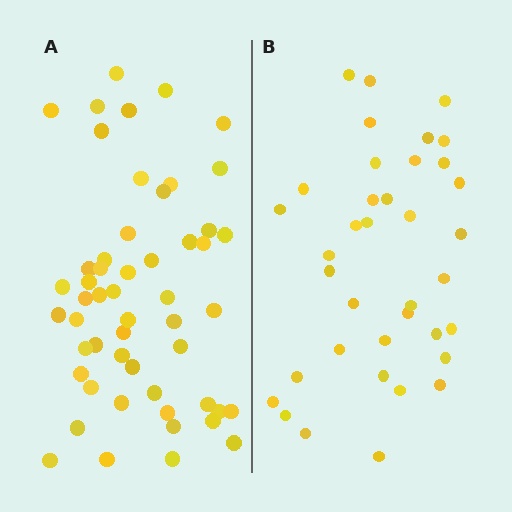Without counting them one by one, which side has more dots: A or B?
Region A (the left region) has more dots.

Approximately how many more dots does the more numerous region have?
Region A has approximately 15 more dots than region B.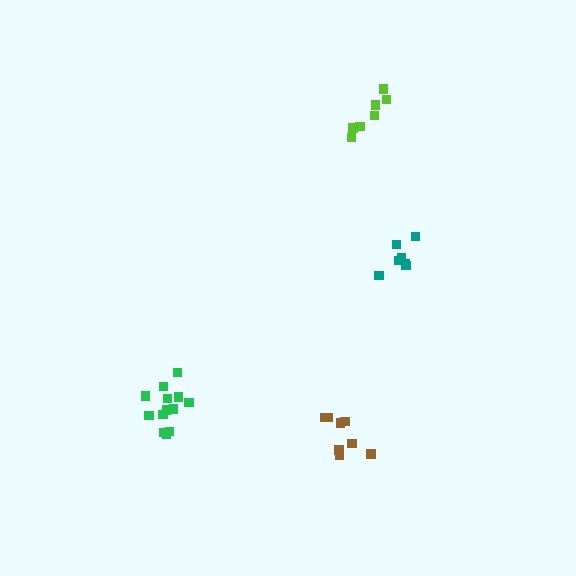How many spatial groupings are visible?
There are 4 spatial groupings.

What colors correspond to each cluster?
The clusters are colored: teal, brown, lime, green.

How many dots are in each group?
Group 1: 7 dots, Group 2: 8 dots, Group 3: 7 dots, Group 4: 13 dots (35 total).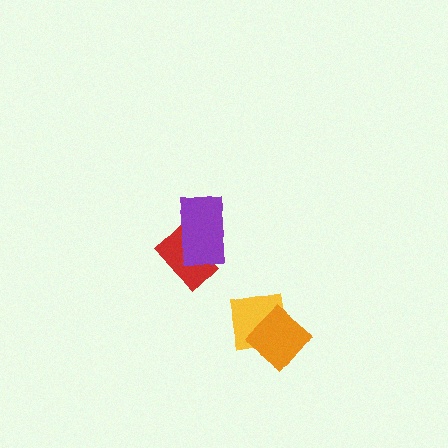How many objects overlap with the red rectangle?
1 object overlaps with the red rectangle.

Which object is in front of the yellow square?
The orange diamond is in front of the yellow square.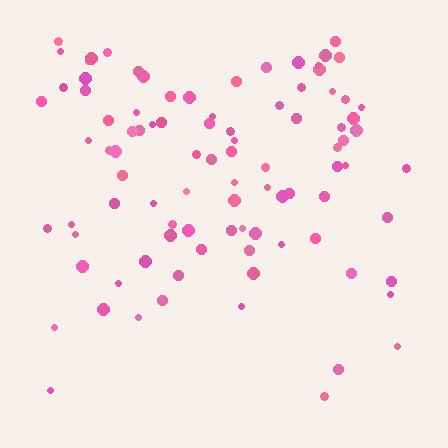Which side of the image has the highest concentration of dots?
The top.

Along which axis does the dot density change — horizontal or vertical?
Vertical.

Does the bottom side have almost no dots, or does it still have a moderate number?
Still a moderate number, just noticeably fewer than the top.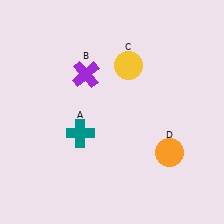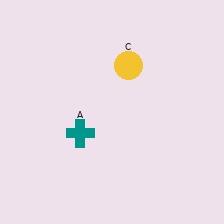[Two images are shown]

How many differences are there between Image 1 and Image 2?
There are 2 differences between the two images.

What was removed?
The purple cross (B), the orange circle (D) were removed in Image 2.